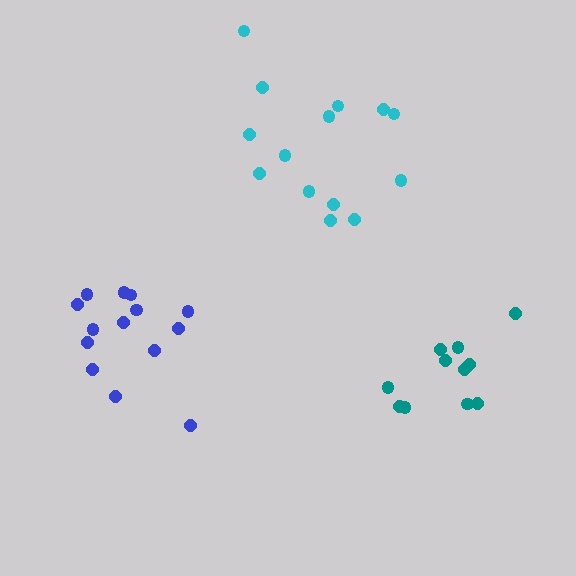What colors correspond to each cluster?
The clusters are colored: cyan, blue, teal.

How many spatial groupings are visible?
There are 3 spatial groupings.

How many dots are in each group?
Group 1: 14 dots, Group 2: 14 dots, Group 3: 11 dots (39 total).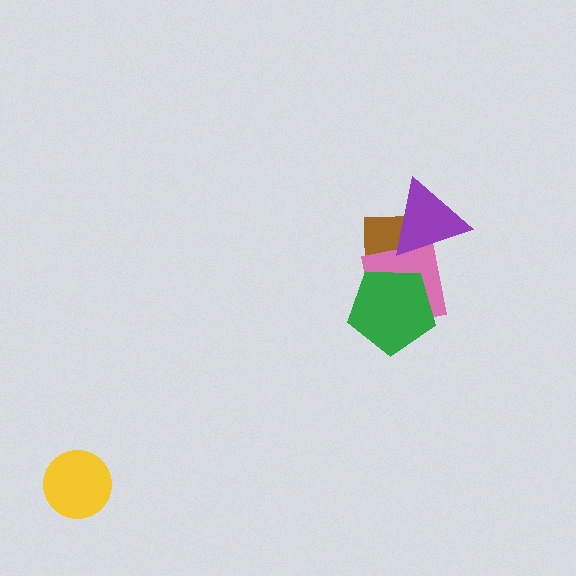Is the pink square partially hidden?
Yes, it is partially covered by another shape.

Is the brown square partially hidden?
Yes, it is partially covered by another shape.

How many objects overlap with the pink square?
3 objects overlap with the pink square.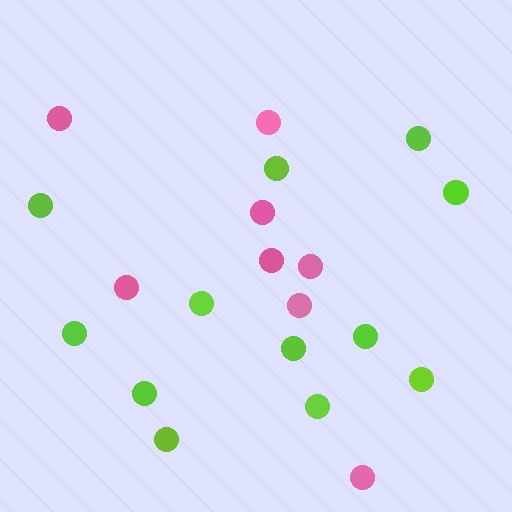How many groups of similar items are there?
There are 2 groups: one group of pink circles (8) and one group of lime circles (12).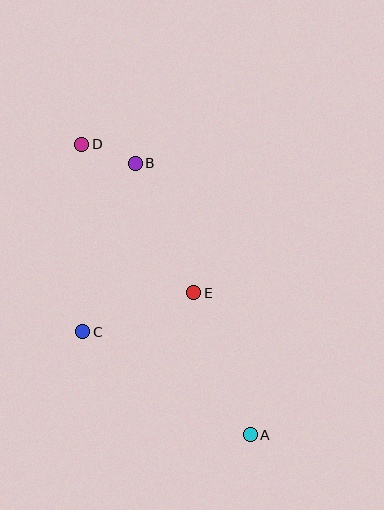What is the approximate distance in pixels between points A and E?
The distance between A and E is approximately 153 pixels.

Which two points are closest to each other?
Points B and D are closest to each other.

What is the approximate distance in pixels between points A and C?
The distance between A and C is approximately 197 pixels.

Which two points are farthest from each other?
Points A and D are farthest from each other.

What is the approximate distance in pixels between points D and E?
The distance between D and E is approximately 186 pixels.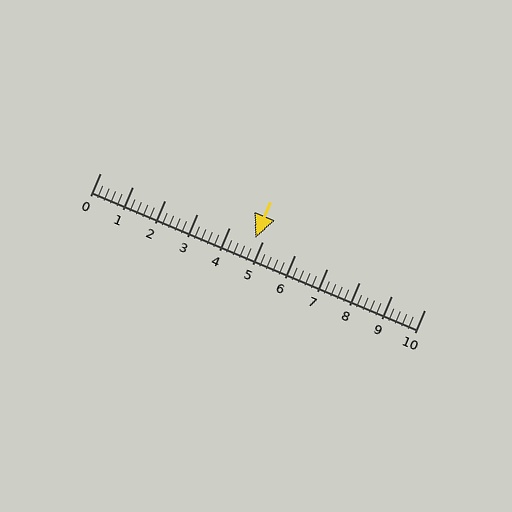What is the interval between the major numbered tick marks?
The major tick marks are spaced 1 units apart.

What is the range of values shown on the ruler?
The ruler shows values from 0 to 10.